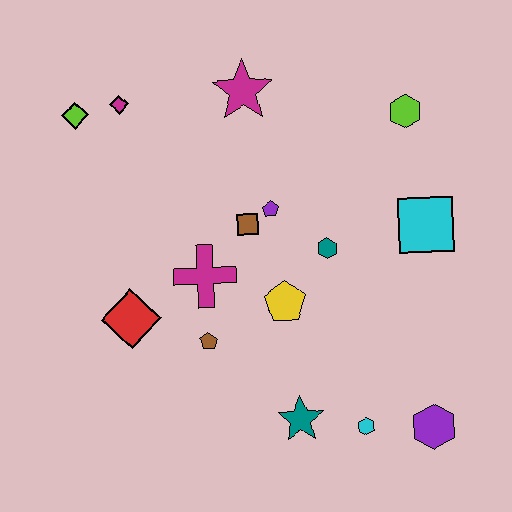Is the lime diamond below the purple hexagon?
No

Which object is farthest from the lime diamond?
The purple hexagon is farthest from the lime diamond.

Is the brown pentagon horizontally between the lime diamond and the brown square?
Yes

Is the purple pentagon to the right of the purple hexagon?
No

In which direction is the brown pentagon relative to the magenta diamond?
The brown pentagon is below the magenta diamond.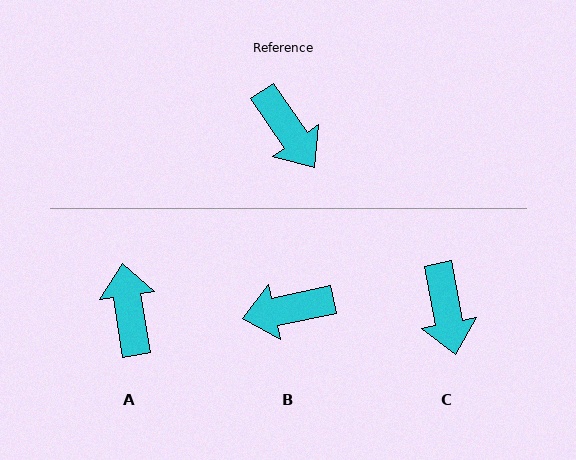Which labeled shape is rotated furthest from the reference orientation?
A, about 154 degrees away.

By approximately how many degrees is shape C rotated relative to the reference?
Approximately 24 degrees clockwise.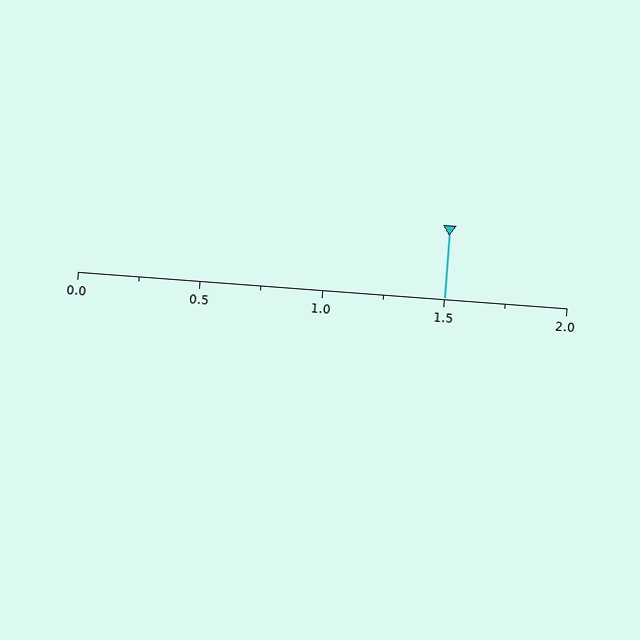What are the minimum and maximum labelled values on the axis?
The axis runs from 0.0 to 2.0.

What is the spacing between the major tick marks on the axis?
The major ticks are spaced 0.5 apart.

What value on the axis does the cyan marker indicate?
The marker indicates approximately 1.5.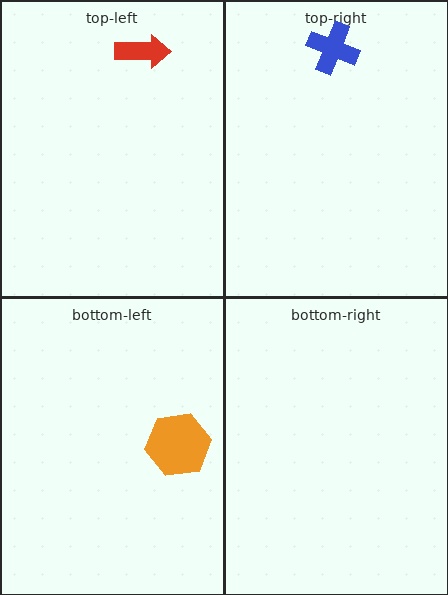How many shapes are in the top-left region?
1.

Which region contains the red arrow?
The top-left region.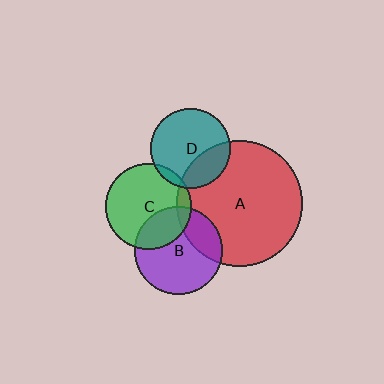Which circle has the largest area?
Circle A (red).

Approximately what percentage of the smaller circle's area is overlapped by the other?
Approximately 10%.